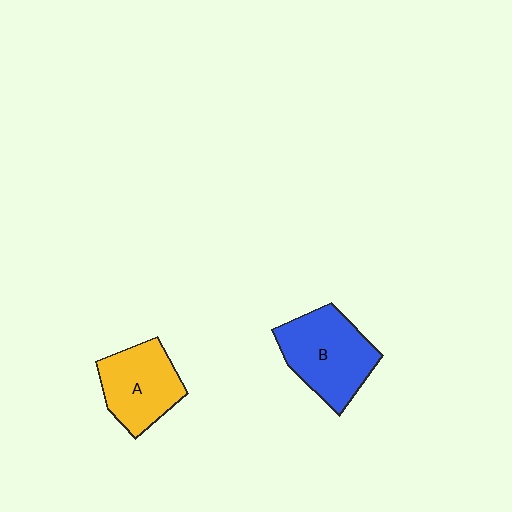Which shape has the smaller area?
Shape A (yellow).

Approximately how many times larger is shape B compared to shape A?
Approximately 1.2 times.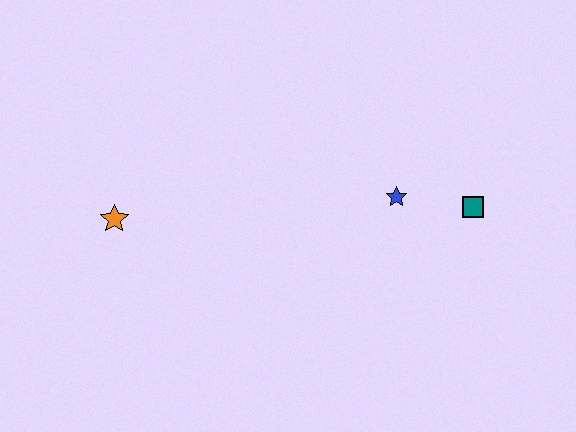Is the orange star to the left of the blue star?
Yes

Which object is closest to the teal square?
The blue star is closest to the teal square.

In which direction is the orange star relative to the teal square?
The orange star is to the left of the teal square.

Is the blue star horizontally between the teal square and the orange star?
Yes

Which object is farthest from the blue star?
The orange star is farthest from the blue star.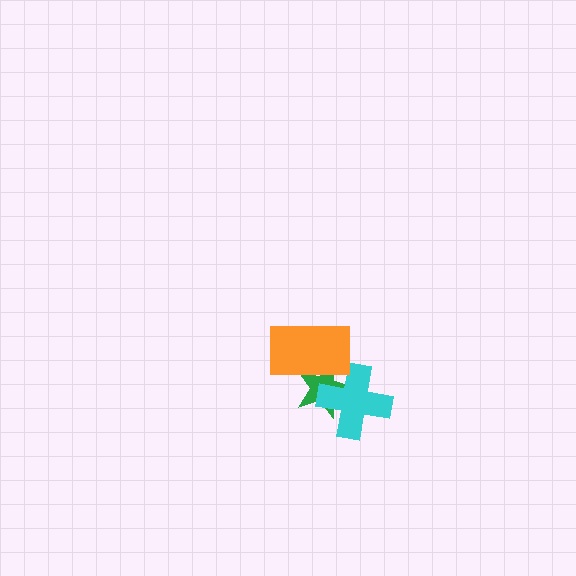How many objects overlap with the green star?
2 objects overlap with the green star.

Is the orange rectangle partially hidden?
No, no other shape covers it.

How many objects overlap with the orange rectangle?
2 objects overlap with the orange rectangle.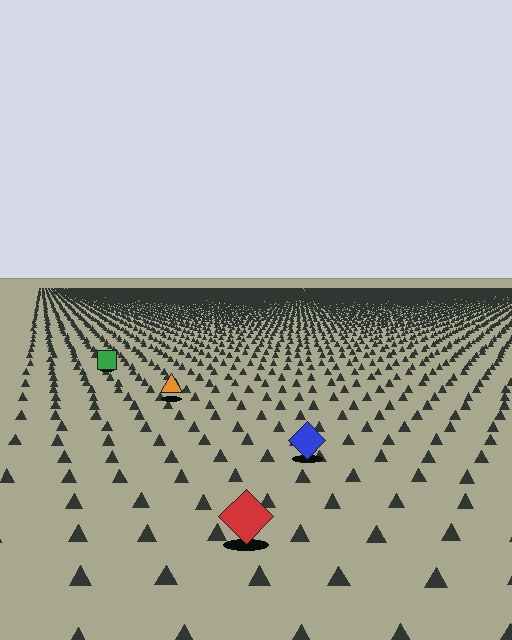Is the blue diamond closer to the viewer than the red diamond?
No. The red diamond is closer — you can tell from the texture gradient: the ground texture is coarser near it.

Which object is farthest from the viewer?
The green square is farthest from the viewer. It appears smaller and the ground texture around it is denser.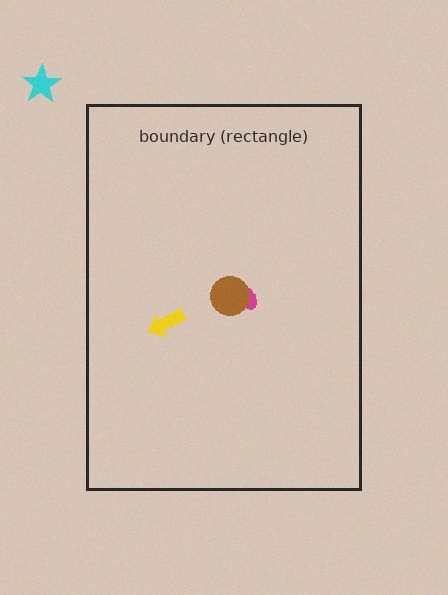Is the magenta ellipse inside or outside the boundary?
Inside.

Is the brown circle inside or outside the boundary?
Inside.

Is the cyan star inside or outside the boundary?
Outside.